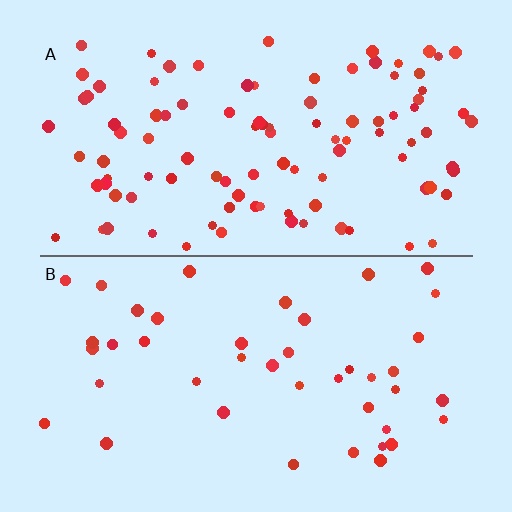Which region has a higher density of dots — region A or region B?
A (the top).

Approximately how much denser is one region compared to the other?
Approximately 2.4× — region A over region B.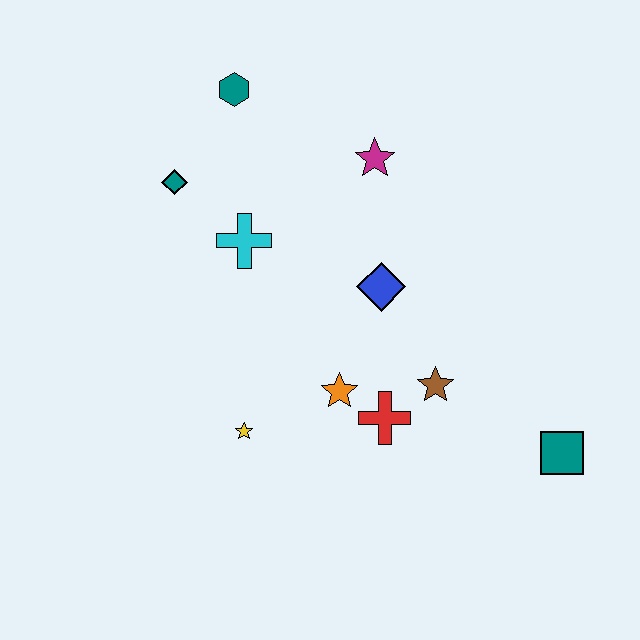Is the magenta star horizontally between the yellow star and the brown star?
Yes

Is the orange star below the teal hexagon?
Yes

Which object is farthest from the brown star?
The teal hexagon is farthest from the brown star.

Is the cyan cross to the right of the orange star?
No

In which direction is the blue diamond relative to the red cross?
The blue diamond is above the red cross.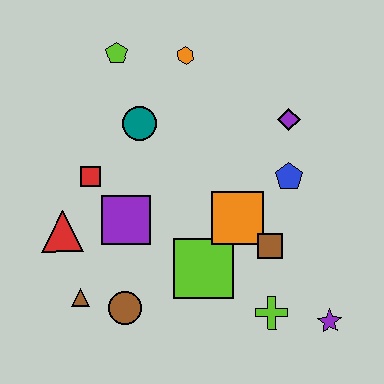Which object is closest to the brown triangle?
The brown circle is closest to the brown triangle.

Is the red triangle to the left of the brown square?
Yes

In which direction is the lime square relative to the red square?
The lime square is to the right of the red square.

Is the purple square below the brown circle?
No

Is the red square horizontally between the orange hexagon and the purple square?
No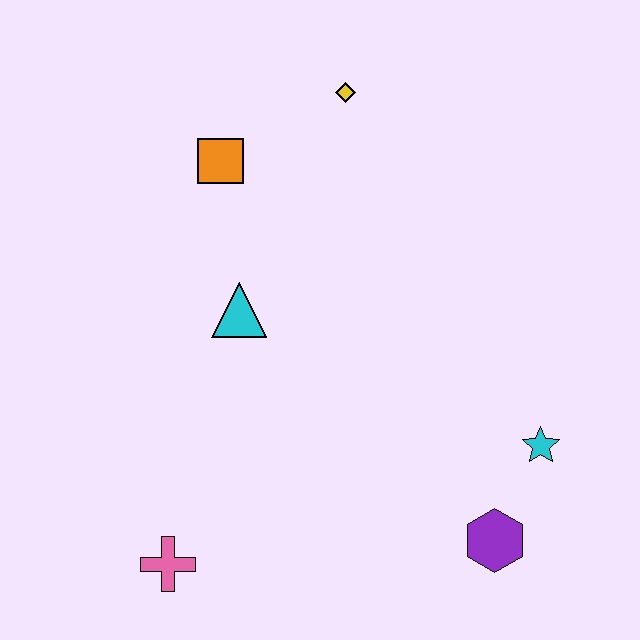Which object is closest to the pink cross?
The cyan triangle is closest to the pink cross.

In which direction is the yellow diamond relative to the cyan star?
The yellow diamond is above the cyan star.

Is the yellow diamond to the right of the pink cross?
Yes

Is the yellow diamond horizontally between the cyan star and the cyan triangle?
Yes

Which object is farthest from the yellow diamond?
The pink cross is farthest from the yellow diamond.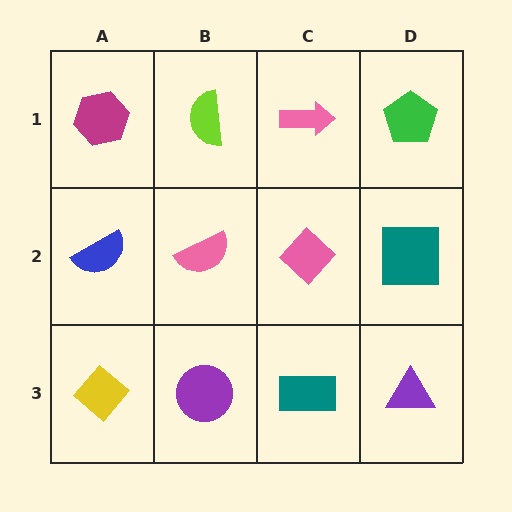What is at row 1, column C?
A pink arrow.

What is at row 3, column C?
A teal rectangle.